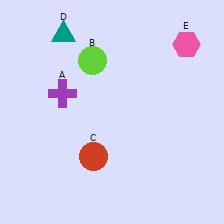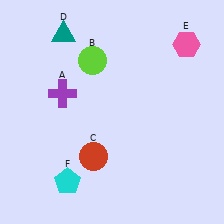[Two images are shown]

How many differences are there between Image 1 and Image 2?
There is 1 difference between the two images.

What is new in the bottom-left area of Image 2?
A cyan pentagon (F) was added in the bottom-left area of Image 2.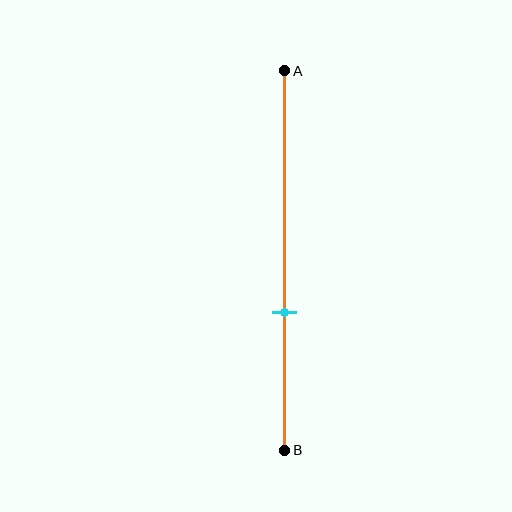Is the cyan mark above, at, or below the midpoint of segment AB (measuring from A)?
The cyan mark is below the midpoint of segment AB.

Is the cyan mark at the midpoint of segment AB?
No, the mark is at about 65% from A, not at the 50% midpoint.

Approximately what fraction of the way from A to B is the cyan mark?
The cyan mark is approximately 65% of the way from A to B.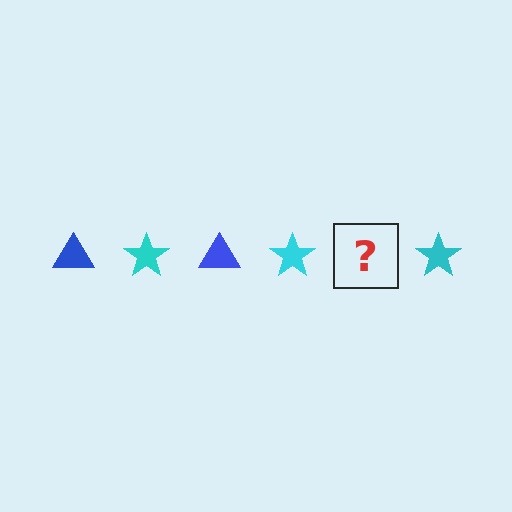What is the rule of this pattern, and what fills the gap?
The rule is that the pattern alternates between blue triangle and cyan star. The gap should be filled with a blue triangle.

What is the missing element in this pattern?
The missing element is a blue triangle.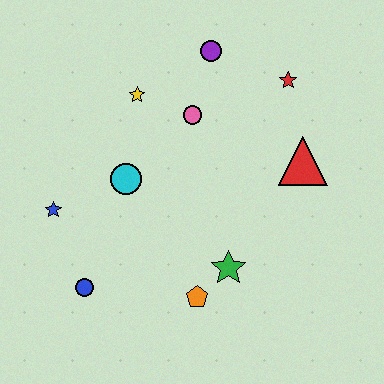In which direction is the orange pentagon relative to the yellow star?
The orange pentagon is below the yellow star.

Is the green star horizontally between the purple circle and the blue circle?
No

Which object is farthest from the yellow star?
The orange pentagon is farthest from the yellow star.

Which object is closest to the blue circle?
The blue star is closest to the blue circle.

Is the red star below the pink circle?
No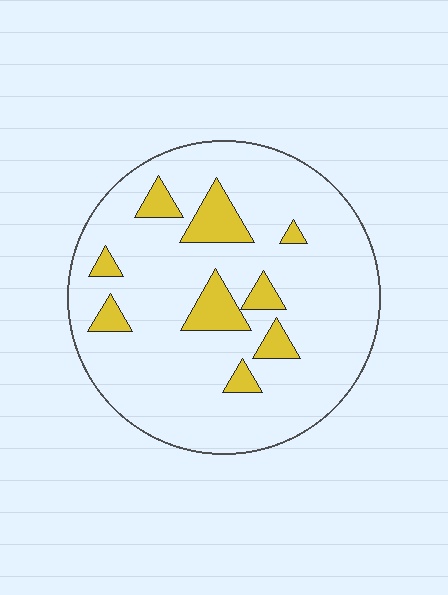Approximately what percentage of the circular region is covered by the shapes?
Approximately 15%.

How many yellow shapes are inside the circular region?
9.